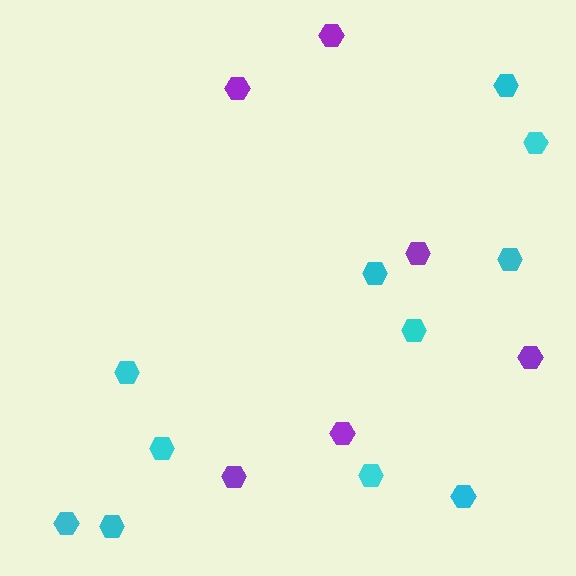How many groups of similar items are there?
There are 2 groups: one group of purple hexagons (6) and one group of cyan hexagons (11).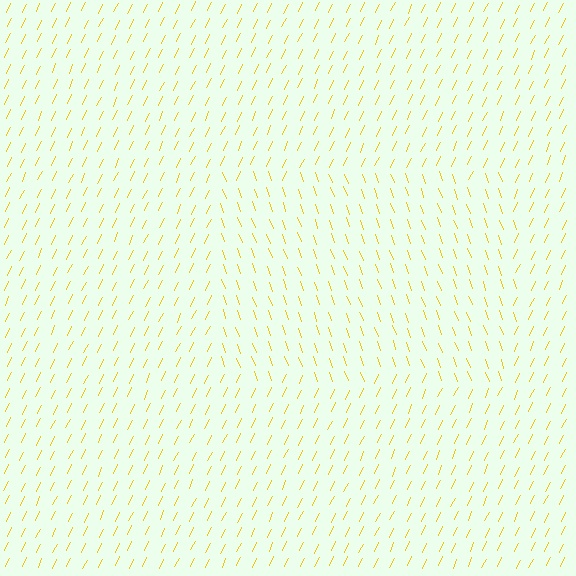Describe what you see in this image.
The image is filled with small yellow line segments. A rectangle region in the image has lines oriented differently from the surrounding lines, creating a visible texture boundary.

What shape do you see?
I see a rectangle.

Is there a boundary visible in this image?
Yes, there is a texture boundary formed by a change in line orientation.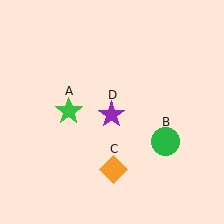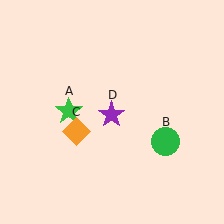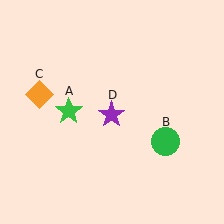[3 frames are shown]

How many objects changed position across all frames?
1 object changed position: orange diamond (object C).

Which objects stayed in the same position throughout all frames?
Green star (object A) and green circle (object B) and purple star (object D) remained stationary.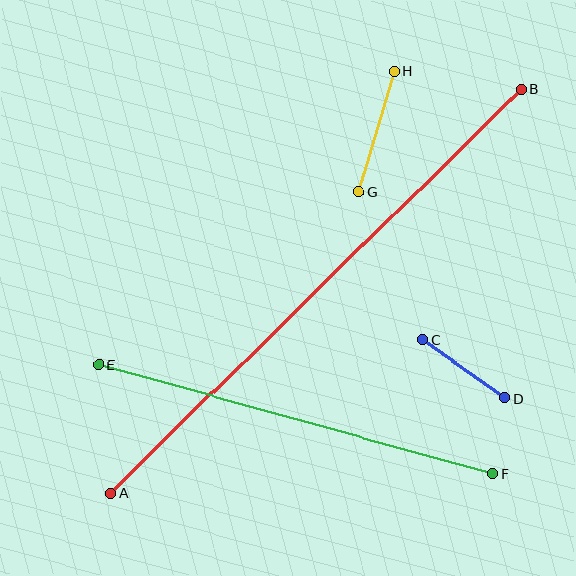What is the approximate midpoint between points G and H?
The midpoint is at approximately (376, 132) pixels.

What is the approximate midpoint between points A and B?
The midpoint is at approximately (316, 291) pixels.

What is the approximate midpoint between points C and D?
The midpoint is at approximately (464, 369) pixels.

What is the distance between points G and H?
The distance is approximately 126 pixels.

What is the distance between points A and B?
The distance is approximately 577 pixels.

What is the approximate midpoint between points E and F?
The midpoint is at approximately (295, 420) pixels.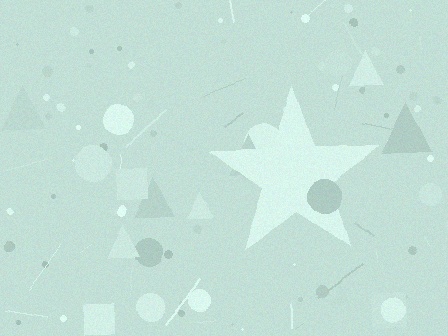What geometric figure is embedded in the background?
A star is embedded in the background.